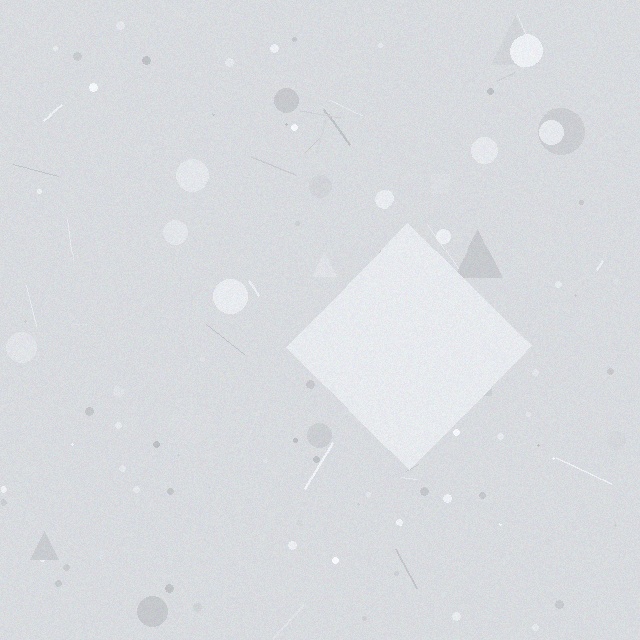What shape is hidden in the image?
A diamond is hidden in the image.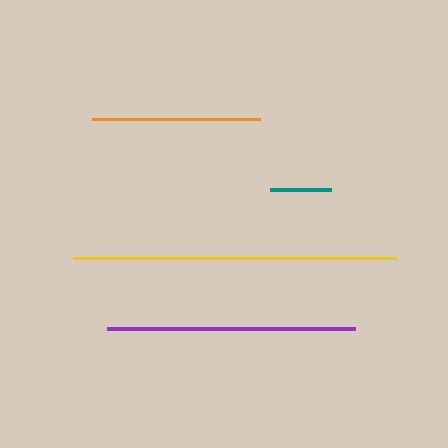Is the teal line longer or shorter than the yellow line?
The yellow line is longer than the teal line.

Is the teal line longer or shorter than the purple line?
The purple line is longer than the teal line.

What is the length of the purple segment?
The purple segment is approximately 247 pixels long.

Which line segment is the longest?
The yellow line is the longest at approximately 323 pixels.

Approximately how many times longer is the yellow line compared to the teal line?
The yellow line is approximately 5.2 times the length of the teal line.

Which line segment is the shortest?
The teal line is the shortest at approximately 62 pixels.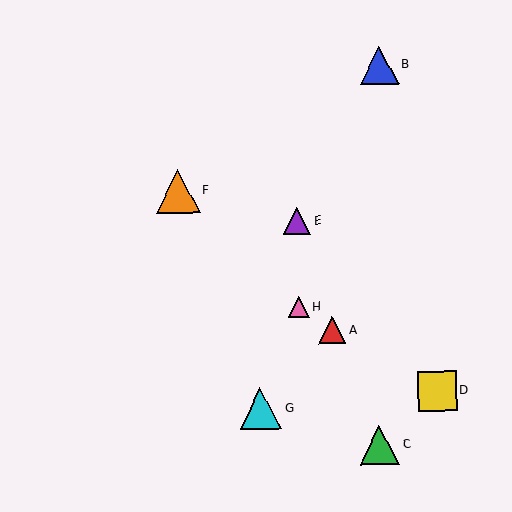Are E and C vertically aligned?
No, E is at x≈297 and C is at x≈379.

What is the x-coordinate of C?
Object C is at x≈379.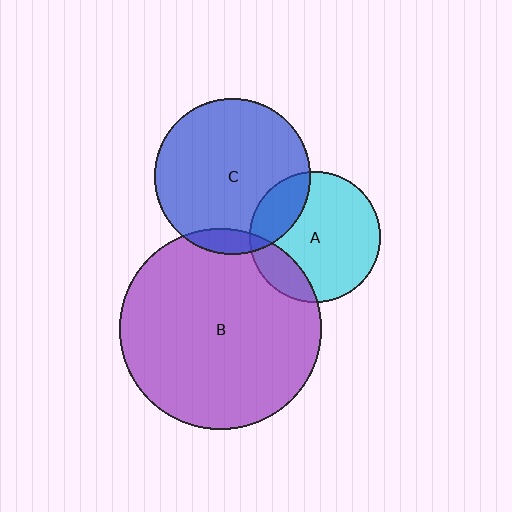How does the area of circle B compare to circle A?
Approximately 2.4 times.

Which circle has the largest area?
Circle B (purple).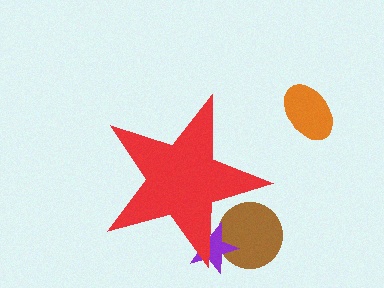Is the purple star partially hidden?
Yes, the purple star is partially hidden behind the red star.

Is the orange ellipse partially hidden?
No, the orange ellipse is fully visible.